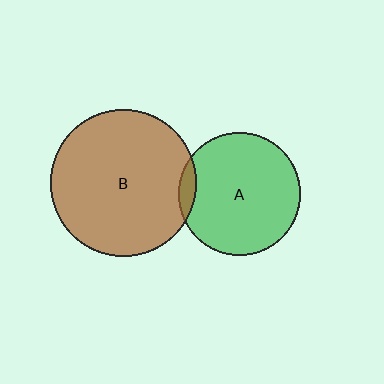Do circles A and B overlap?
Yes.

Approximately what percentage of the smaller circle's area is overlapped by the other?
Approximately 5%.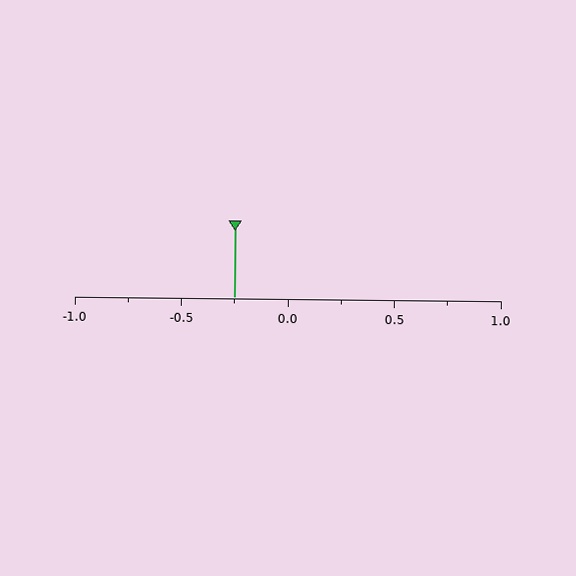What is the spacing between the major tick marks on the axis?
The major ticks are spaced 0.5 apart.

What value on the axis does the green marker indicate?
The marker indicates approximately -0.25.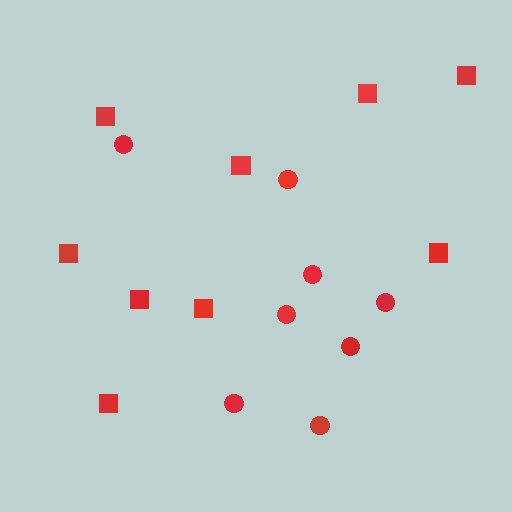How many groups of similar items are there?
There are 2 groups: one group of circles (8) and one group of squares (9).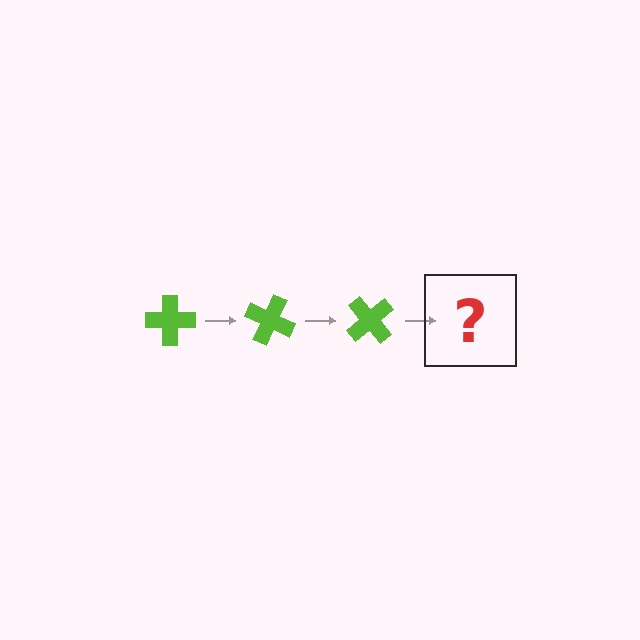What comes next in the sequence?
The next element should be a lime cross rotated 75 degrees.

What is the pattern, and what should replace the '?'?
The pattern is that the cross rotates 25 degrees each step. The '?' should be a lime cross rotated 75 degrees.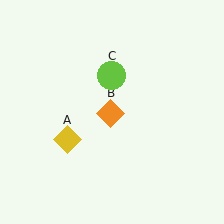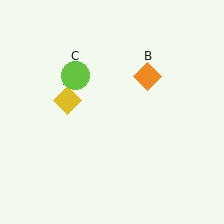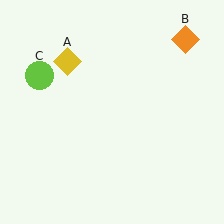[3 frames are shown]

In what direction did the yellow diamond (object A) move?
The yellow diamond (object A) moved up.